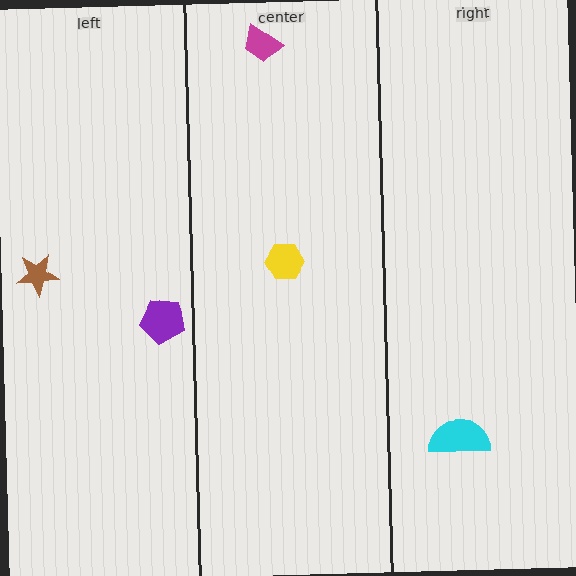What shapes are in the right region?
The cyan semicircle.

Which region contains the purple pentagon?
The left region.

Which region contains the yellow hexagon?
The center region.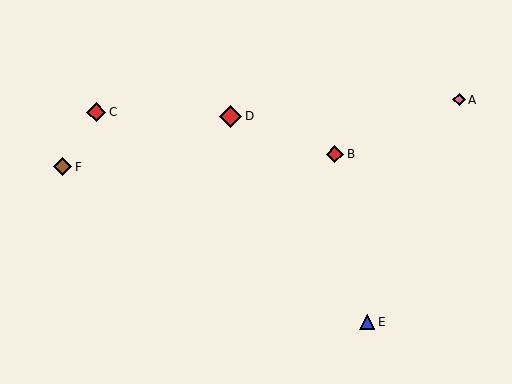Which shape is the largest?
The red diamond (labeled D) is the largest.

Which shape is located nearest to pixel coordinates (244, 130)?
The red diamond (labeled D) at (231, 116) is nearest to that location.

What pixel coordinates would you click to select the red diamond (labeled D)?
Click at (231, 116) to select the red diamond D.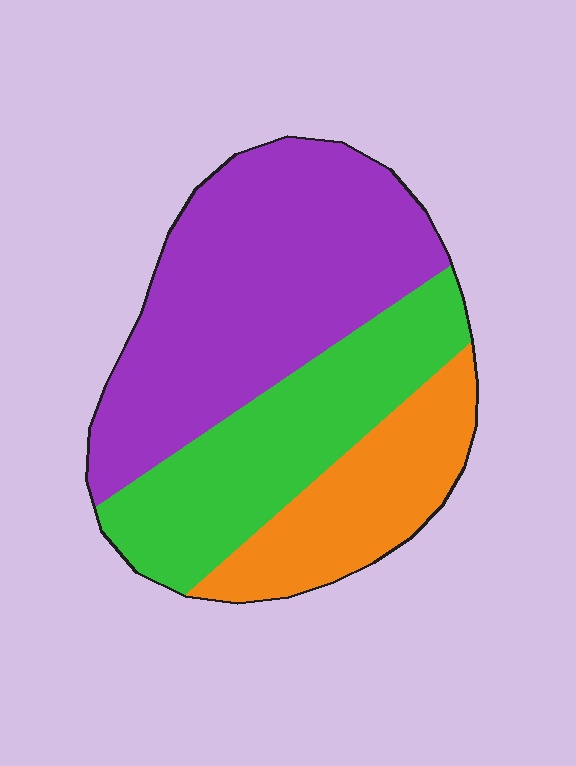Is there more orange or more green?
Green.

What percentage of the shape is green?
Green covers around 30% of the shape.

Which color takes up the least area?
Orange, at roughly 20%.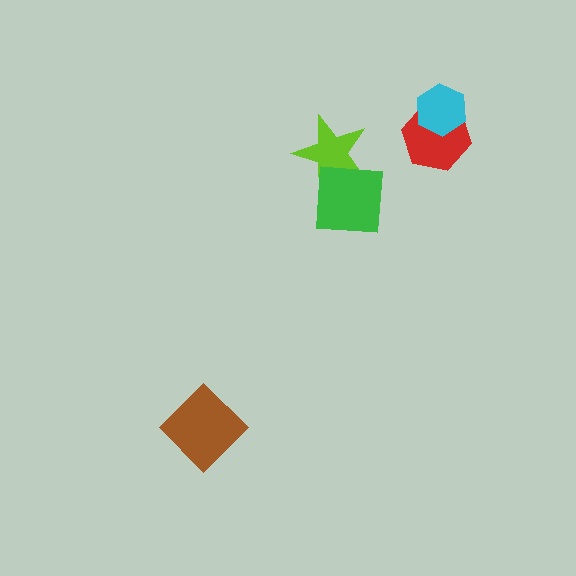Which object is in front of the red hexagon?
The cyan hexagon is in front of the red hexagon.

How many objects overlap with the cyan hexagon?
1 object overlaps with the cyan hexagon.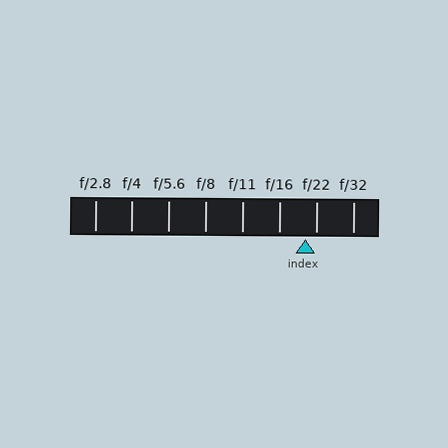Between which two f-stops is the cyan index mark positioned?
The index mark is between f/16 and f/22.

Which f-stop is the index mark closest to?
The index mark is closest to f/22.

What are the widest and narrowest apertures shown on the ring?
The widest aperture shown is f/2.8 and the narrowest is f/32.